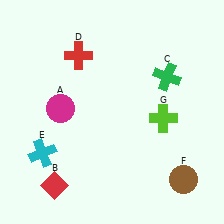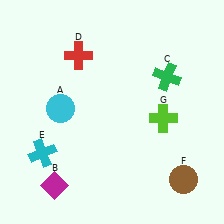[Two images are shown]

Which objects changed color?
A changed from magenta to cyan. B changed from red to magenta.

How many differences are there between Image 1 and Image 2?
There are 2 differences between the two images.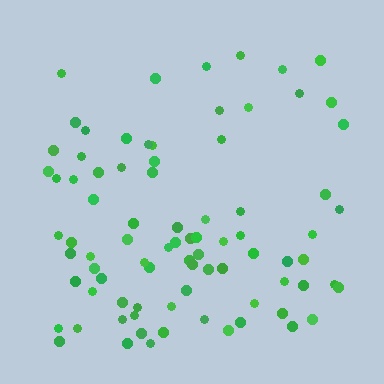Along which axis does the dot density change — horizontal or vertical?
Vertical.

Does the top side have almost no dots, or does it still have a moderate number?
Still a moderate number, just noticeably fewer than the bottom.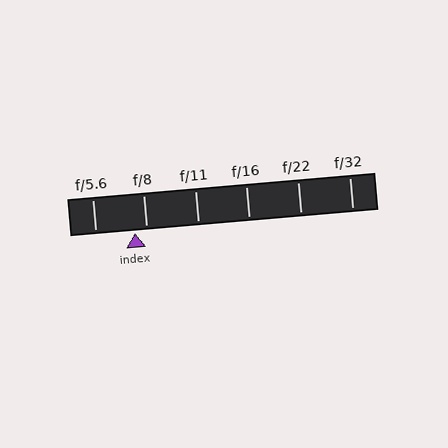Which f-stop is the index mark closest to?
The index mark is closest to f/8.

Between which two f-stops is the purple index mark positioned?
The index mark is between f/5.6 and f/8.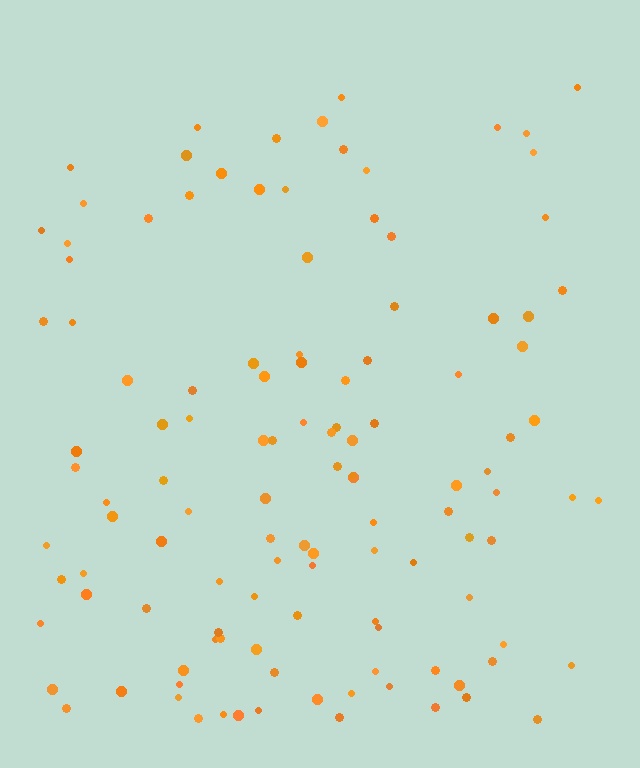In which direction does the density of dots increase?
From top to bottom, with the bottom side densest.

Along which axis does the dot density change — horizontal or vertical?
Vertical.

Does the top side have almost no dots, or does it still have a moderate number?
Still a moderate number, just noticeably fewer than the bottom.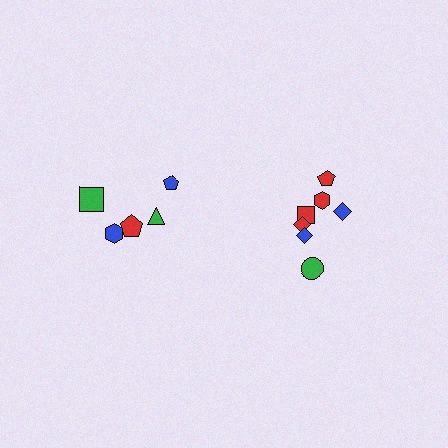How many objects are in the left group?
There are 5 objects.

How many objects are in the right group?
There are 7 objects.